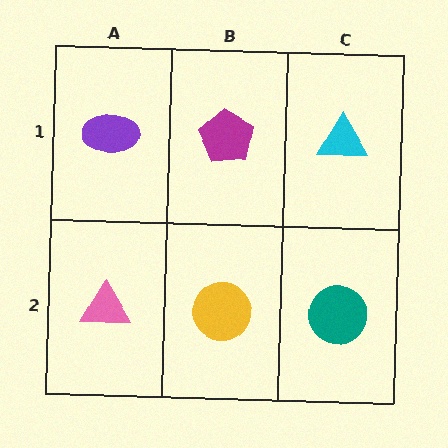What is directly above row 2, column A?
A purple ellipse.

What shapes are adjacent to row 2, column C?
A cyan triangle (row 1, column C), a yellow circle (row 2, column B).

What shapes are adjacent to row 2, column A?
A purple ellipse (row 1, column A), a yellow circle (row 2, column B).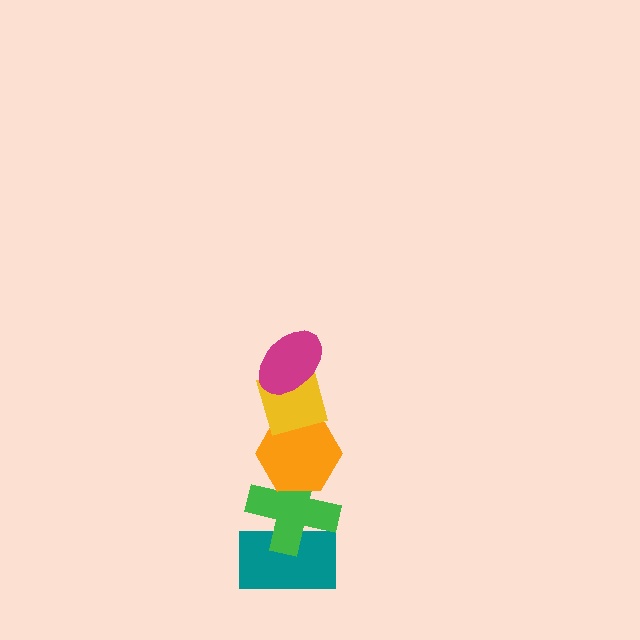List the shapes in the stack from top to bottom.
From top to bottom: the magenta ellipse, the yellow diamond, the orange hexagon, the green cross, the teal rectangle.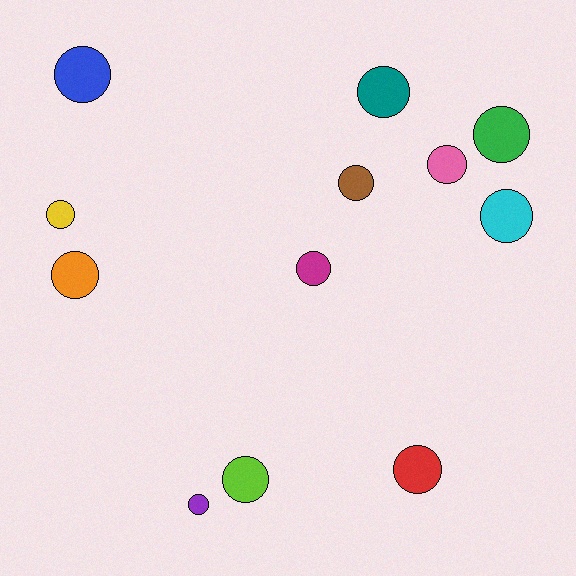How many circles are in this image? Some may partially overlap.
There are 12 circles.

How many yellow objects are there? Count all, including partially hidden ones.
There is 1 yellow object.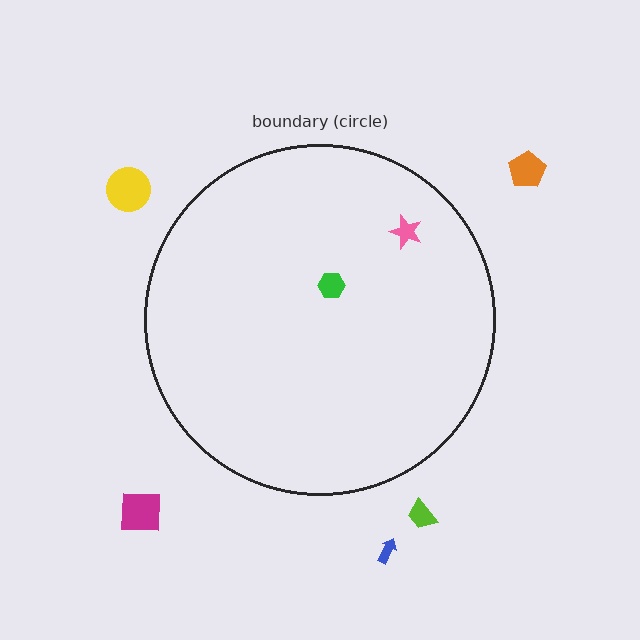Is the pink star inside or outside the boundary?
Inside.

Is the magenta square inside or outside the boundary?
Outside.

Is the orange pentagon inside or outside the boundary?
Outside.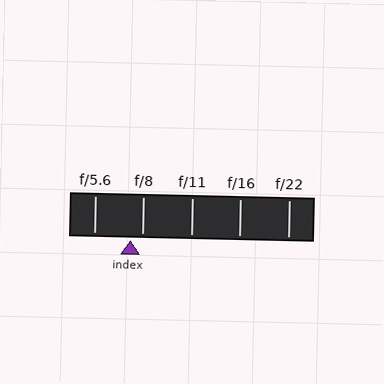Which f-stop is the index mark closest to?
The index mark is closest to f/8.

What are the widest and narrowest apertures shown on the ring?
The widest aperture shown is f/5.6 and the narrowest is f/22.